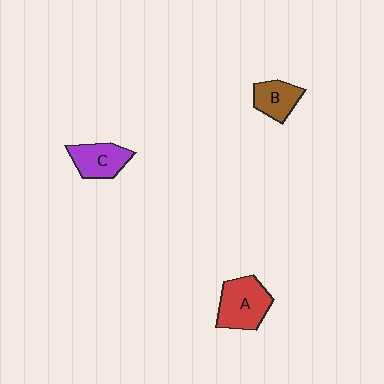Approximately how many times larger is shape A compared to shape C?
Approximately 1.3 times.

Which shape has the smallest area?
Shape B (brown).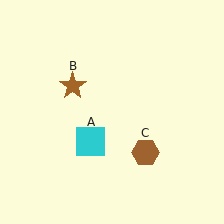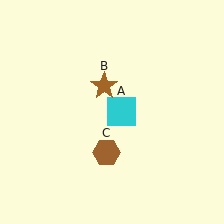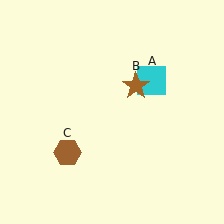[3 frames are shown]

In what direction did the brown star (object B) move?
The brown star (object B) moved right.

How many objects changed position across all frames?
3 objects changed position: cyan square (object A), brown star (object B), brown hexagon (object C).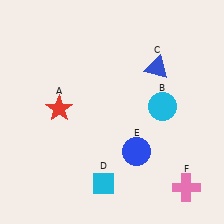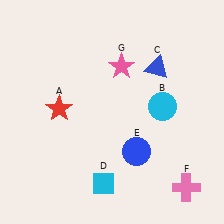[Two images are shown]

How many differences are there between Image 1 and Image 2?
There is 1 difference between the two images.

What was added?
A pink star (G) was added in Image 2.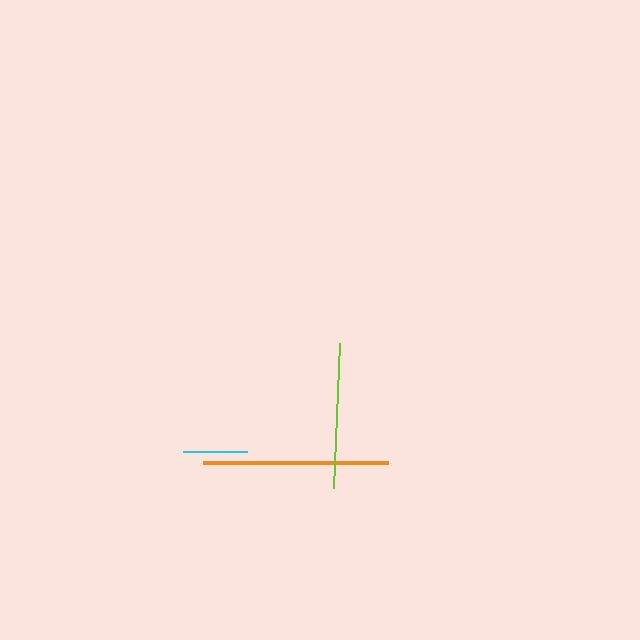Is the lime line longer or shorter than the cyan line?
The lime line is longer than the cyan line.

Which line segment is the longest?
The orange line is the longest at approximately 185 pixels.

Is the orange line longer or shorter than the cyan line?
The orange line is longer than the cyan line.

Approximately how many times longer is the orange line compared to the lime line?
The orange line is approximately 1.3 times the length of the lime line.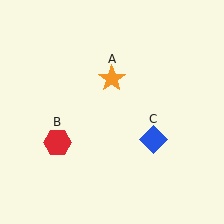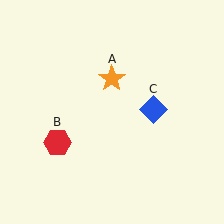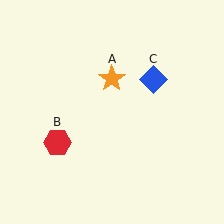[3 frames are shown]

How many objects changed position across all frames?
1 object changed position: blue diamond (object C).